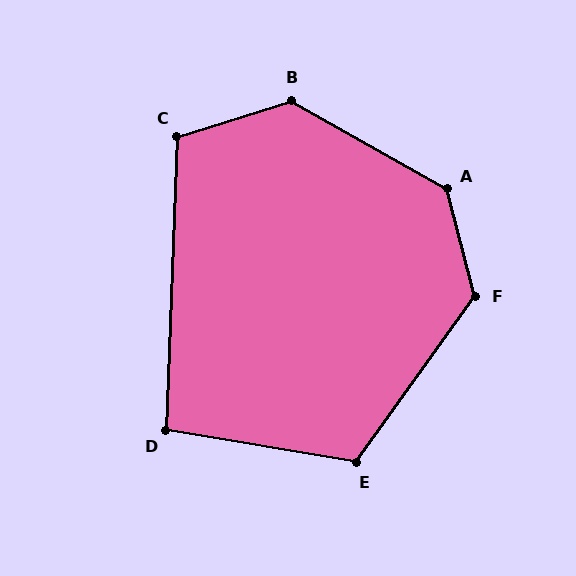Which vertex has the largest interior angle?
A, at approximately 134 degrees.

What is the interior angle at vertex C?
Approximately 110 degrees (obtuse).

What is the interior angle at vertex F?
Approximately 130 degrees (obtuse).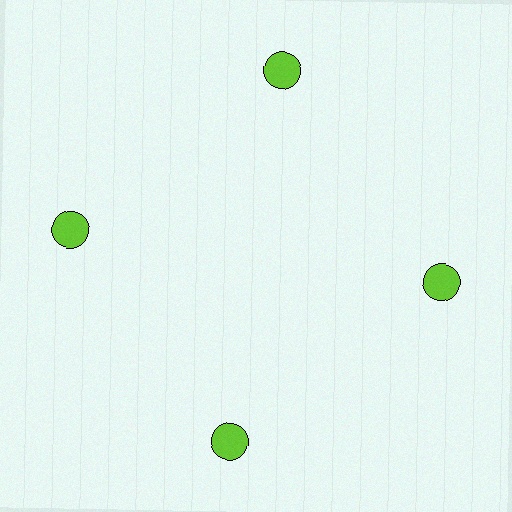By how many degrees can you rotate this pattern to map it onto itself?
The pattern maps onto itself every 90 degrees of rotation.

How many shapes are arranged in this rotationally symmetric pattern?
There are 4 shapes, arranged in 4 groups of 1.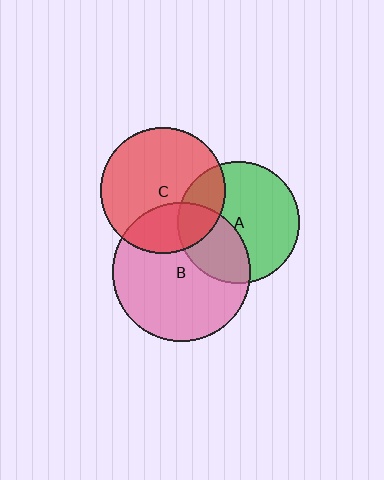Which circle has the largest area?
Circle B (pink).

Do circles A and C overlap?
Yes.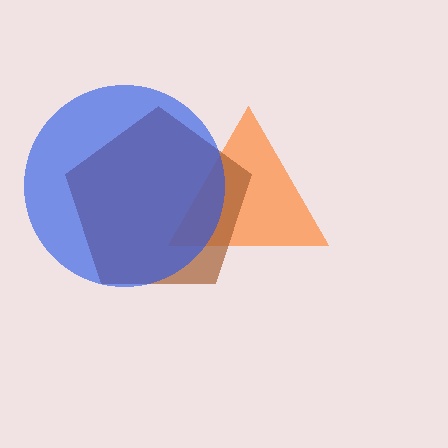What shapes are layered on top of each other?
The layered shapes are: an orange triangle, a brown pentagon, a blue circle.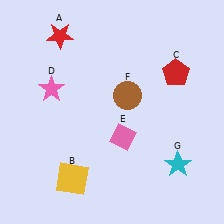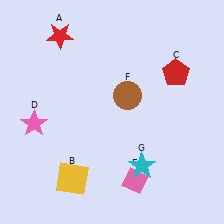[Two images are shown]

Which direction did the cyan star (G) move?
The cyan star (G) moved left.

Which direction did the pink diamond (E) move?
The pink diamond (E) moved down.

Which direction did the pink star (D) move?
The pink star (D) moved down.